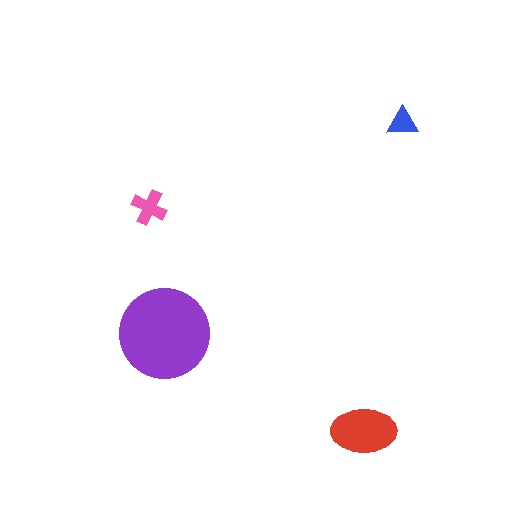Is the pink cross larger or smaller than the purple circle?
Smaller.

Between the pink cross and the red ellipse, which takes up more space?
The red ellipse.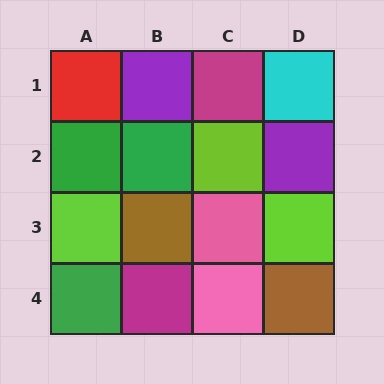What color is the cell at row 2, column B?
Green.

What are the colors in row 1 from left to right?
Red, purple, magenta, cyan.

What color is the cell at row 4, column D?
Brown.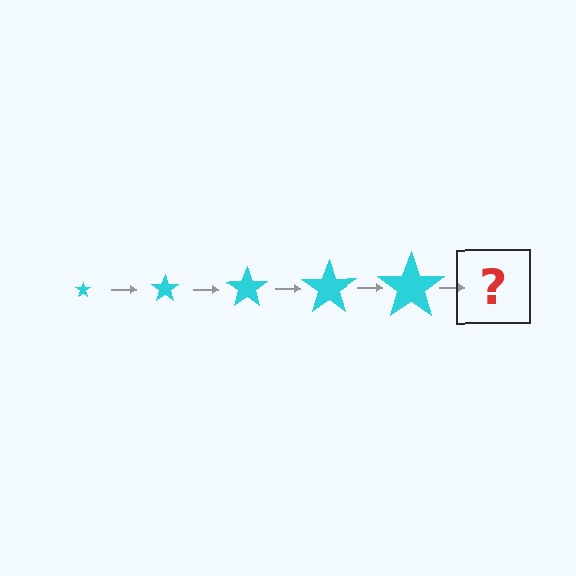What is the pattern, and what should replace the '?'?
The pattern is that the star gets progressively larger each step. The '?' should be a cyan star, larger than the previous one.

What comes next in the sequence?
The next element should be a cyan star, larger than the previous one.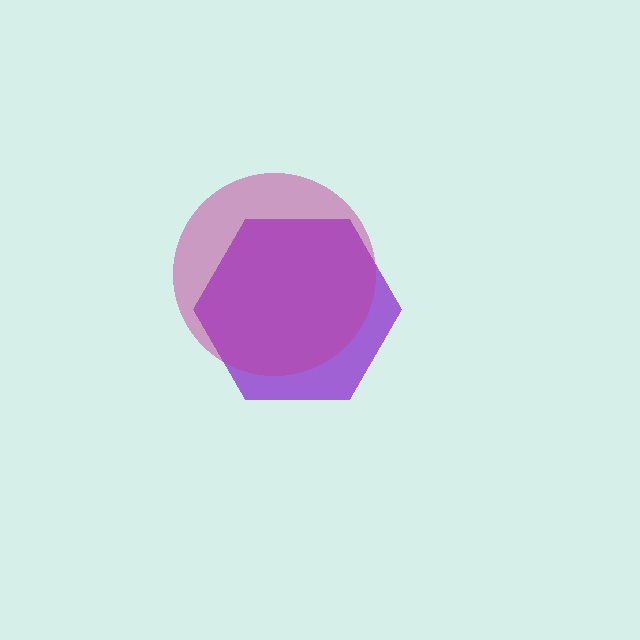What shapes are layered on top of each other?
The layered shapes are: a purple hexagon, a magenta circle.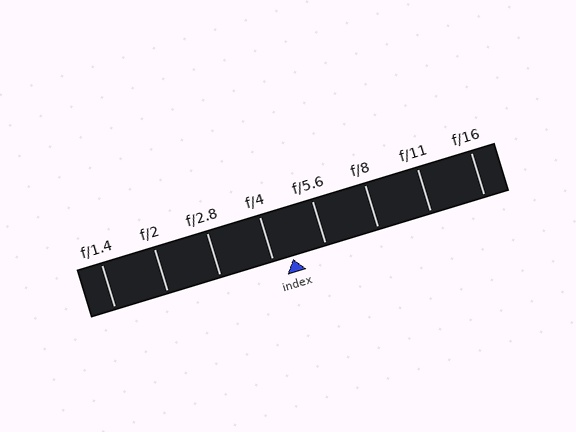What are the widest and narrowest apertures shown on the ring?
The widest aperture shown is f/1.4 and the narrowest is f/16.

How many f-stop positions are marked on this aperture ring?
There are 8 f-stop positions marked.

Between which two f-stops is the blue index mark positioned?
The index mark is between f/4 and f/5.6.